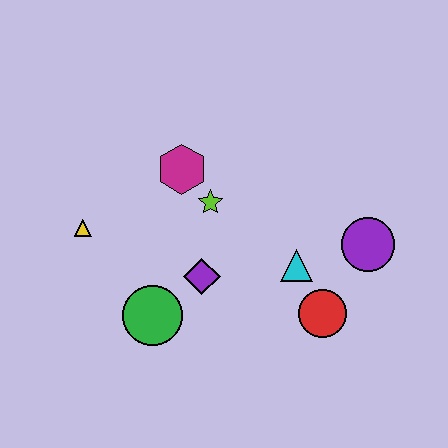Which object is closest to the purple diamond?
The green circle is closest to the purple diamond.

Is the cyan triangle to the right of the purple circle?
No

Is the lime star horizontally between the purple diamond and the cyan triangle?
Yes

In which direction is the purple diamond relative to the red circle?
The purple diamond is to the left of the red circle.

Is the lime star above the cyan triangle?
Yes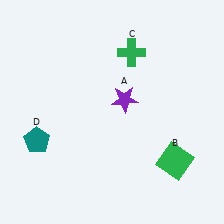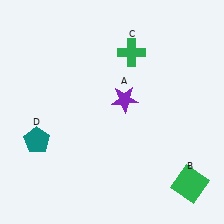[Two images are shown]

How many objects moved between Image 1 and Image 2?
1 object moved between the two images.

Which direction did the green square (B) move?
The green square (B) moved down.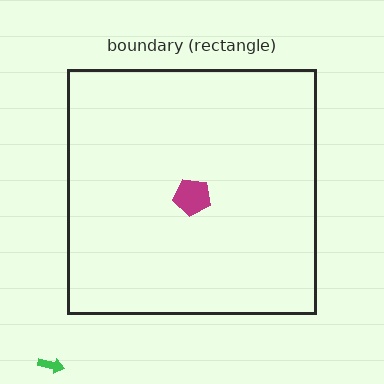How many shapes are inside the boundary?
1 inside, 1 outside.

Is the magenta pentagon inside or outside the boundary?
Inside.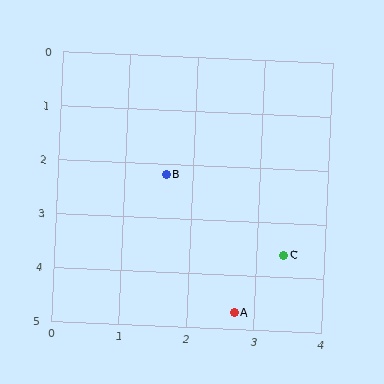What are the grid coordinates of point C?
Point C is at approximately (3.4, 3.6).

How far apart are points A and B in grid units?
Points A and B are about 2.7 grid units apart.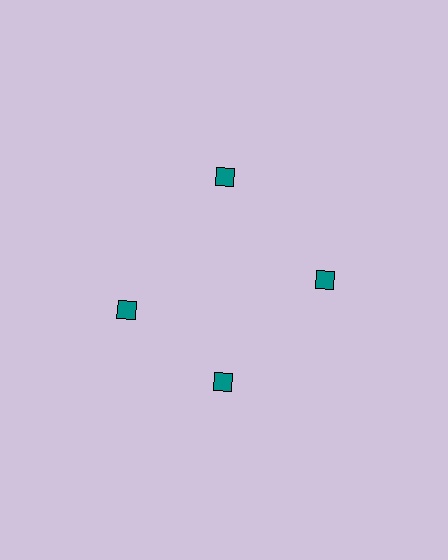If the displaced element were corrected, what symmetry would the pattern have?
It would have 4-fold rotational symmetry — the pattern would map onto itself every 90 degrees.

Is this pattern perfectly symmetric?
No. The 4 teal squares are arranged in a ring, but one element near the 9 o'clock position is rotated out of alignment along the ring, breaking the 4-fold rotational symmetry.